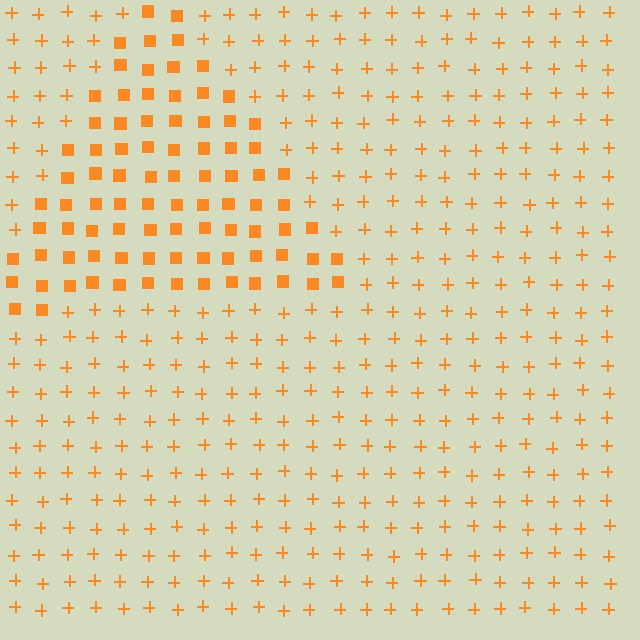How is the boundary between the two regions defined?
The boundary is defined by a change in element shape: squares inside vs. plus signs outside. All elements share the same color and spacing.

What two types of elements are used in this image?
The image uses squares inside the triangle region and plus signs outside it.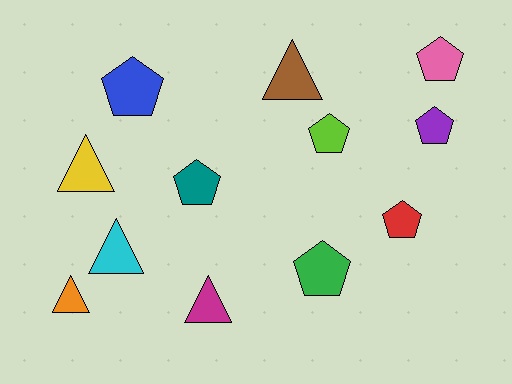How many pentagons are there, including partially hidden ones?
There are 7 pentagons.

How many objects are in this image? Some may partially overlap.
There are 12 objects.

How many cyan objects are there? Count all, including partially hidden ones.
There is 1 cyan object.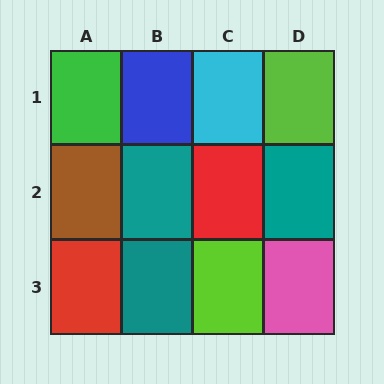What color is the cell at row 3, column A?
Red.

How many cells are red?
2 cells are red.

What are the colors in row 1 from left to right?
Green, blue, cyan, lime.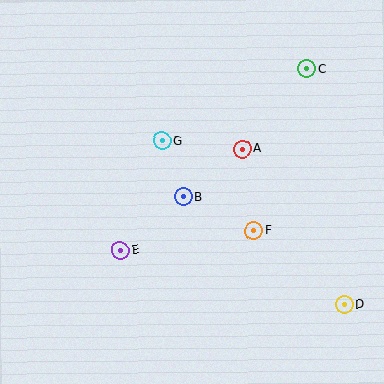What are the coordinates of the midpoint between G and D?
The midpoint between G and D is at (253, 223).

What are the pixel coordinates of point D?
Point D is at (344, 305).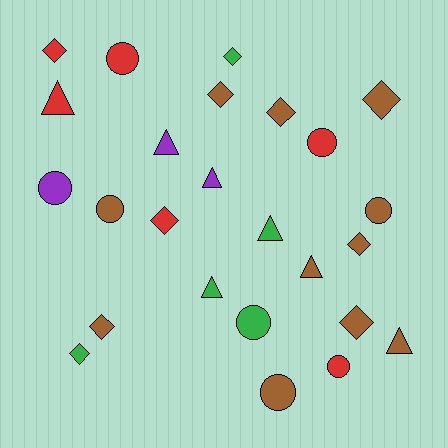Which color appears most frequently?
Brown, with 11 objects.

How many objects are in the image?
There are 25 objects.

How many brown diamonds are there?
There are 6 brown diamonds.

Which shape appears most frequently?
Diamond, with 10 objects.